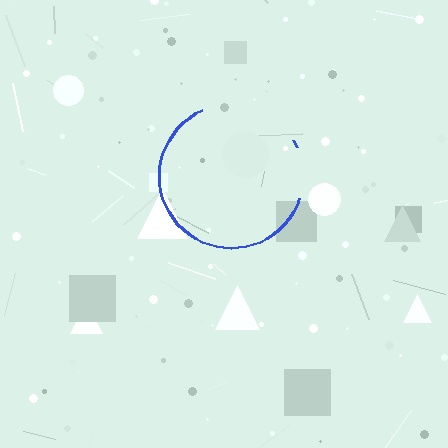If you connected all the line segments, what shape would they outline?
They would outline a circle.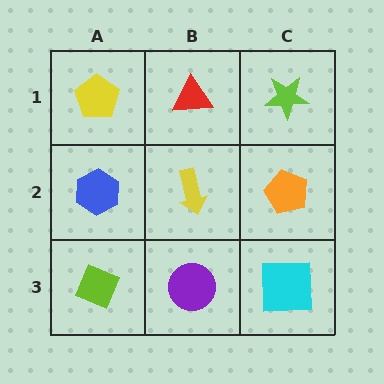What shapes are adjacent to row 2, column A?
A yellow pentagon (row 1, column A), a lime diamond (row 3, column A), a yellow arrow (row 2, column B).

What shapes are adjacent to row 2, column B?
A red triangle (row 1, column B), a purple circle (row 3, column B), a blue hexagon (row 2, column A), an orange pentagon (row 2, column C).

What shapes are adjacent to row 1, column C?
An orange pentagon (row 2, column C), a red triangle (row 1, column B).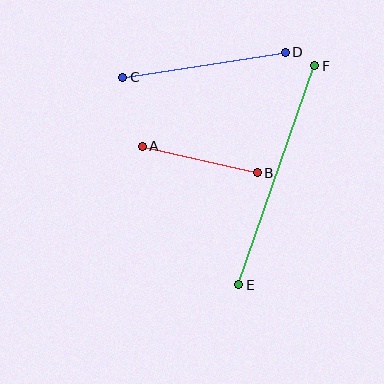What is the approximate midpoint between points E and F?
The midpoint is at approximately (277, 175) pixels.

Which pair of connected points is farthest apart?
Points E and F are farthest apart.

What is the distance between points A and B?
The distance is approximately 118 pixels.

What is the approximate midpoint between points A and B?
The midpoint is at approximately (200, 160) pixels.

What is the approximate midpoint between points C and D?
The midpoint is at approximately (204, 65) pixels.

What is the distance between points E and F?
The distance is approximately 231 pixels.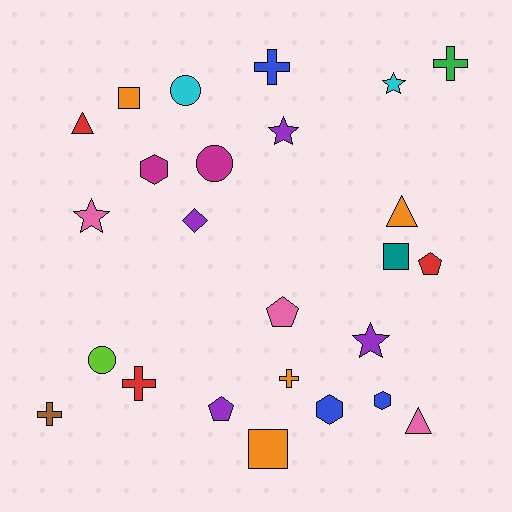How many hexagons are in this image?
There are 3 hexagons.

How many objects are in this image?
There are 25 objects.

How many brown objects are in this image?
There is 1 brown object.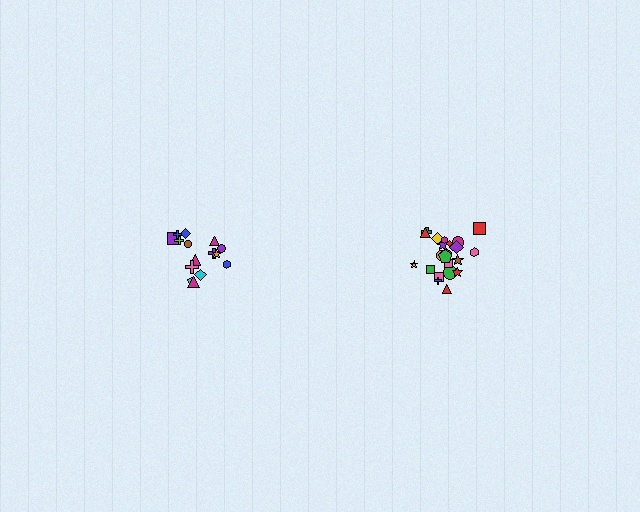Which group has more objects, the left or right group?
The right group.